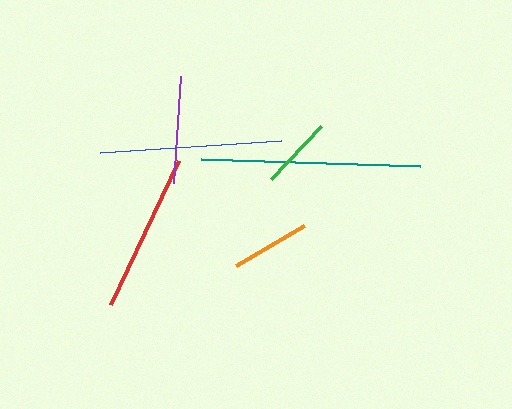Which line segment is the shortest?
The green line is the shortest at approximately 73 pixels.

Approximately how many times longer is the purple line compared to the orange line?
The purple line is approximately 1.4 times the length of the orange line.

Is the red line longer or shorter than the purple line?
The red line is longer than the purple line.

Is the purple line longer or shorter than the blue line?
The blue line is longer than the purple line.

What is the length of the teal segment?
The teal segment is approximately 219 pixels long.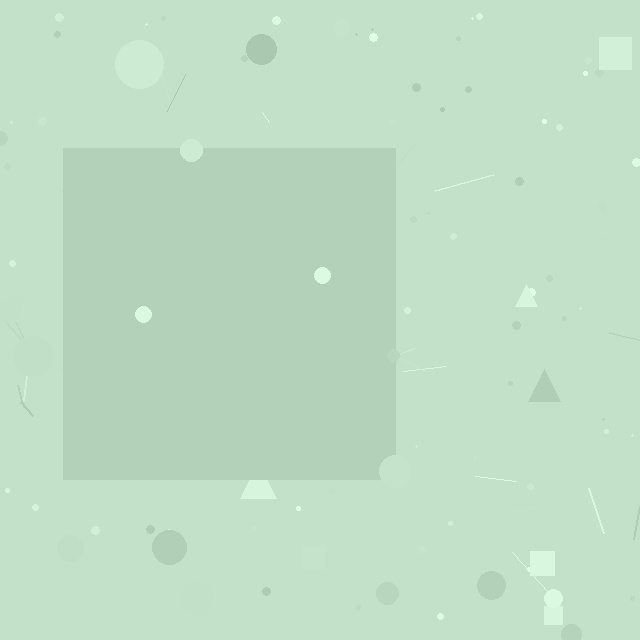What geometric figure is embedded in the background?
A square is embedded in the background.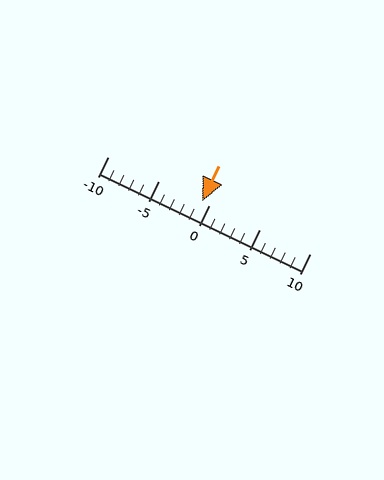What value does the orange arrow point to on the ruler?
The orange arrow points to approximately -1.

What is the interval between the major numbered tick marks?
The major tick marks are spaced 5 units apart.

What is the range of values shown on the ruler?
The ruler shows values from -10 to 10.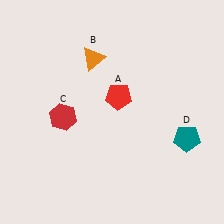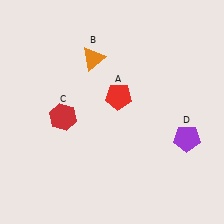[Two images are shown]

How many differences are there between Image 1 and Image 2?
There is 1 difference between the two images.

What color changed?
The pentagon (D) changed from teal in Image 1 to purple in Image 2.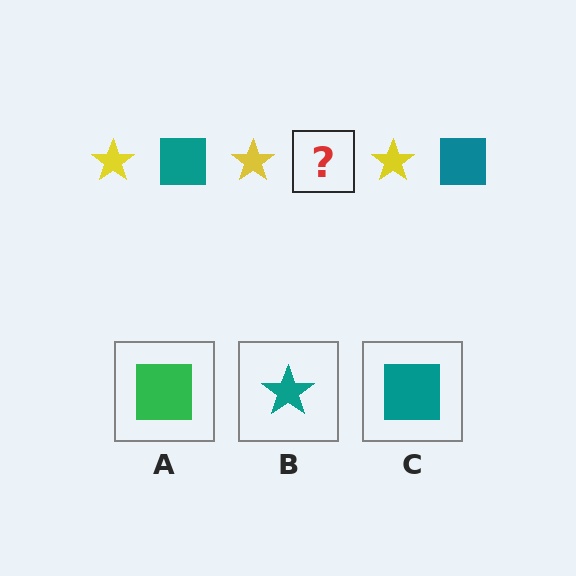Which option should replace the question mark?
Option C.